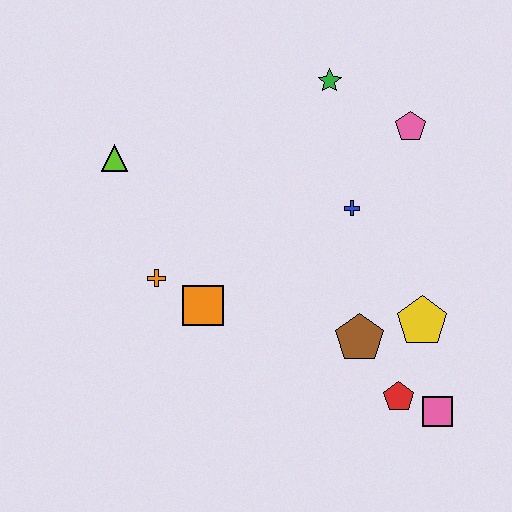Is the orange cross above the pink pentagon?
No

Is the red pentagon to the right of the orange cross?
Yes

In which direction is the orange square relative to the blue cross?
The orange square is to the left of the blue cross.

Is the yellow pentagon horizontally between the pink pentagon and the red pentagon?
No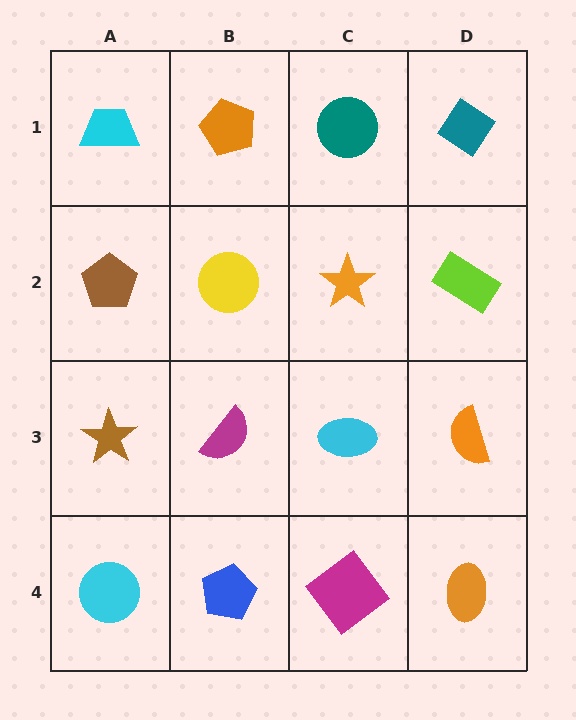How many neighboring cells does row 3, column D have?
3.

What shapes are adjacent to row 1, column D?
A lime rectangle (row 2, column D), a teal circle (row 1, column C).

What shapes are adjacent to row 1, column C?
An orange star (row 2, column C), an orange pentagon (row 1, column B), a teal diamond (row 1, column D).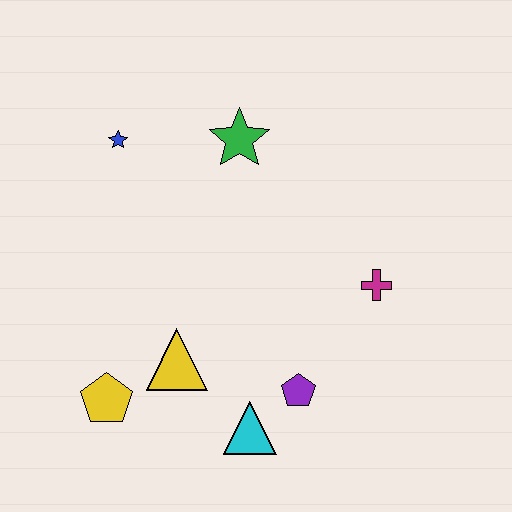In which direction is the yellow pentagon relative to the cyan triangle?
The yellow pentagon is to the left of the cyan triangle.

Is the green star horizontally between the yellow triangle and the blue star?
No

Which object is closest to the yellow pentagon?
The yellow triangle is closest to the yellow pentagon.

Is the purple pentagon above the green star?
No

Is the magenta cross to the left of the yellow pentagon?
No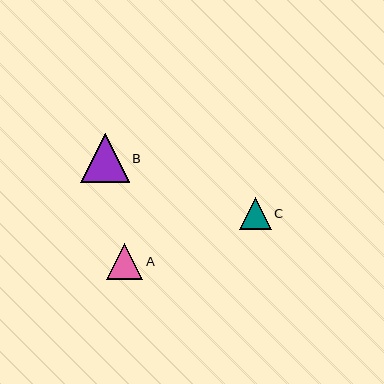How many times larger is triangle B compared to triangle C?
Triangle B is approximately 1.5 times the size of triangle C.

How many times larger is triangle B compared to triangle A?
Triangle B is approximately 1.3 times the size of triangle A.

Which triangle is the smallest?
Triangle C is the smallest with a size of approximately 32 pixels.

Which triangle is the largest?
Triangle B is the largest with a size of approximately 49 pixels.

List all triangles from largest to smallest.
From largest to smallest: B, A, C.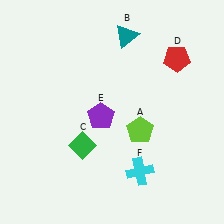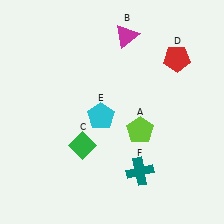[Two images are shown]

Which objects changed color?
B changed from teal to magenta. E changed from purple to cyan. F changed from cyan to teal.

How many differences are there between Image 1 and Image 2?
There are 3 differences between the two images.